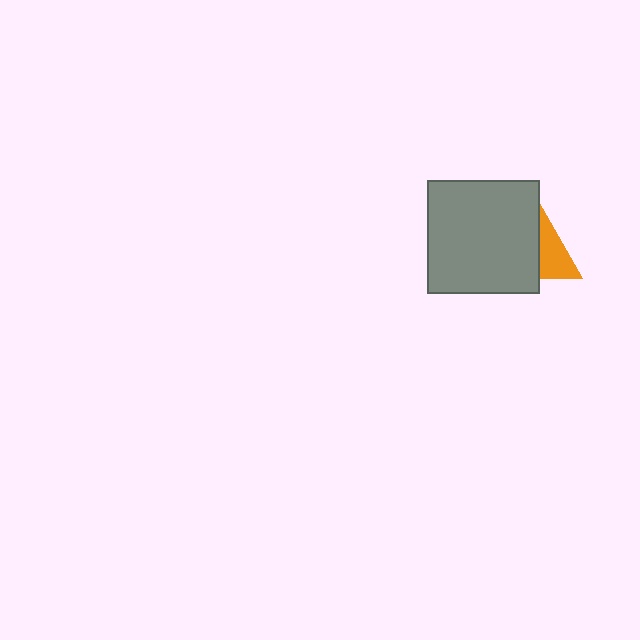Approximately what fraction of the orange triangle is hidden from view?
Roughly 52% of the orange triangle is hidden behind the gray square.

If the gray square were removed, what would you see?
You would see the complete orange triangle.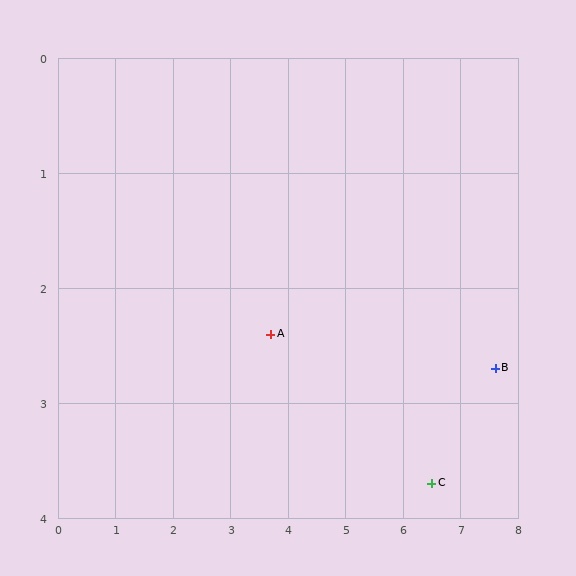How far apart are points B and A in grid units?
Points B and A are about 3.9 grid units apart.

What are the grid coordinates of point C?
Point C is at approximately (6.5, 3.7).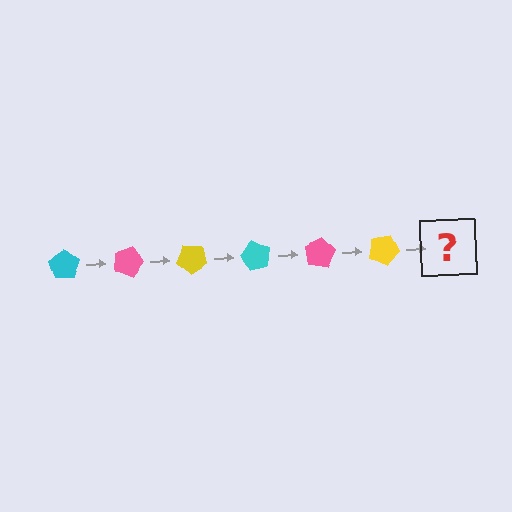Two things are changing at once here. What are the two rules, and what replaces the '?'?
The two rules are that it rotates 20 degrees each step and the color cycles through cyan, pink, and yellow. The '?' should be a cyan pentagon, rotated 120 degrees from the start.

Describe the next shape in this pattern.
It should be a cyan pentagon, rotated 120 degrees from the start.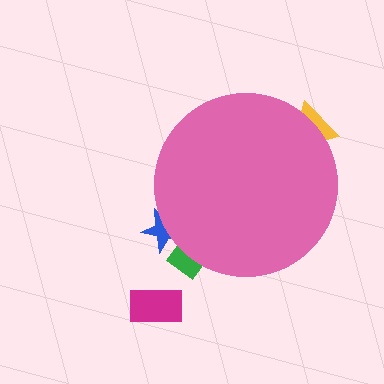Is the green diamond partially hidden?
Yes, the green diamond is partially hidden behind the pink circle.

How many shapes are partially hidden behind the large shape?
3 shapes are partially hidden.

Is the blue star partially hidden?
Yes, the blue star is partially hidden behind the pink circle.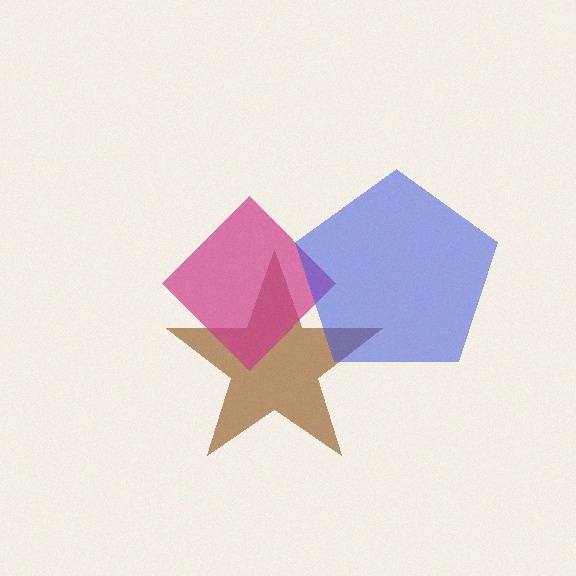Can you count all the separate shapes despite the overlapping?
Yes, there are 3 separate shapes.